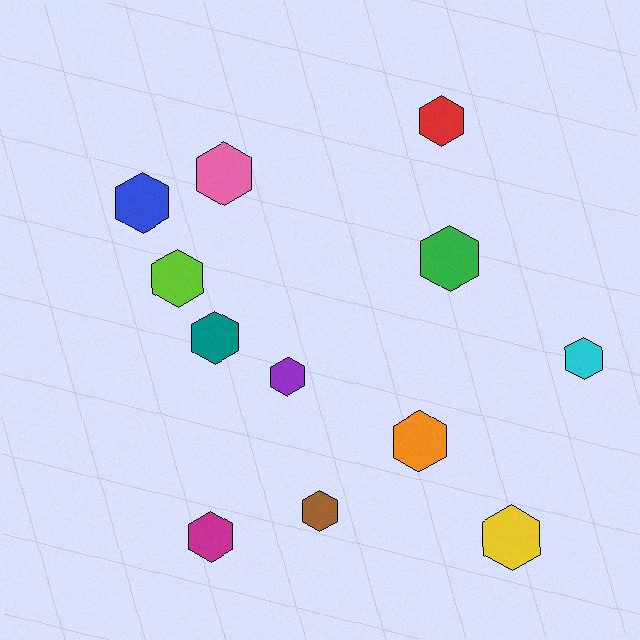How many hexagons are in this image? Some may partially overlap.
There are 12 hexagons.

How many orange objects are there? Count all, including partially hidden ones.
There is 1 orange object.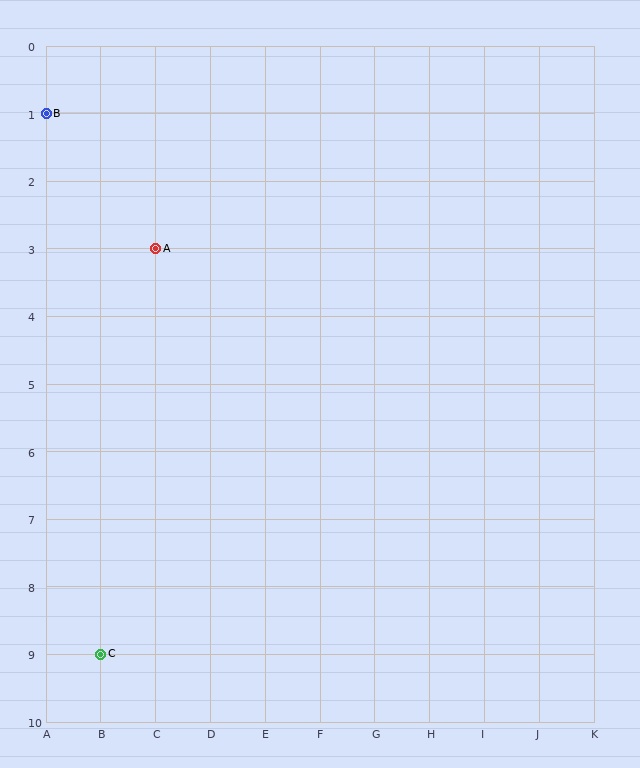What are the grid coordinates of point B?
Point B is at grid coordinates (A, 1).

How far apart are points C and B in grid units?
Points C and B are 1 column and 8 rows apart (about 8.1 grid units diagonally).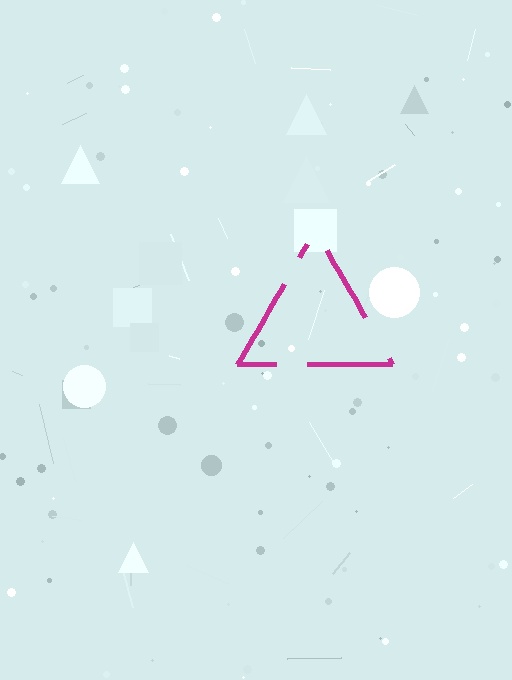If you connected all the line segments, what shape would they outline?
They would outline a triangle.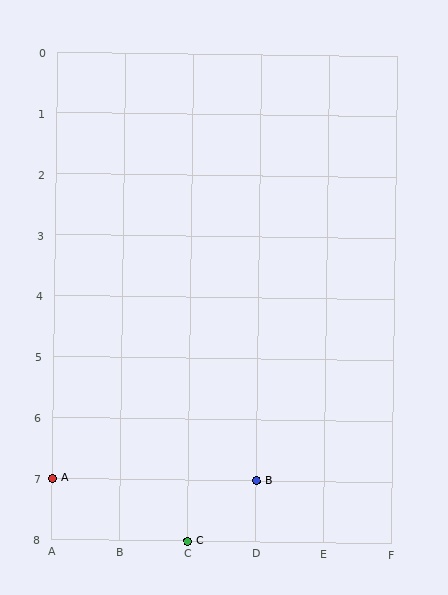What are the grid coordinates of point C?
Point C is at grid coordinates (C, 8).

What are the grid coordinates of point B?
Point B is at grid coordinates (D, 7).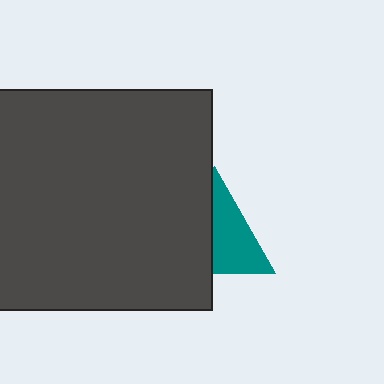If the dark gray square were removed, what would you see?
You would see the complete teal triangle.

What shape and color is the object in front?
The object in front is a dark gray square.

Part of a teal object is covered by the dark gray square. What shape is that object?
It is a triangle.